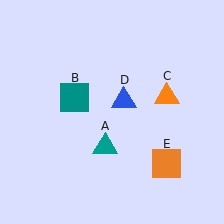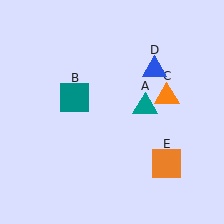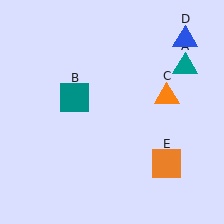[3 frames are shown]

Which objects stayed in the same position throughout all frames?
Teal square (object B) and orange triangle (object C) and orange square (object E) remained stationary.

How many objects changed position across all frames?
2 objects changed position: teal triangle (object A), blue triangle (object D).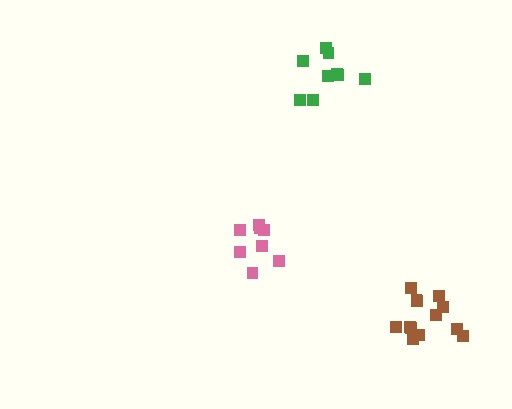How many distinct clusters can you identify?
There are 3 distinct clusters.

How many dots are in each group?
Group 1: 13 dots, Group 2: 8 dots, Group 3: 9 dots (30 total).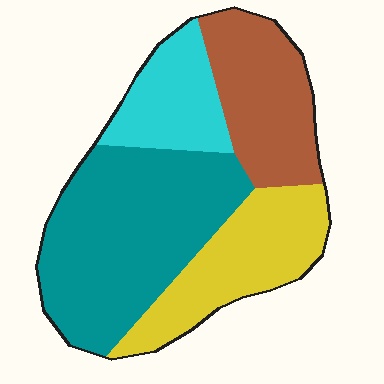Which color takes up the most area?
Teal, at roughly 40%.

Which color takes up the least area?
Cyan, at roughly 15%.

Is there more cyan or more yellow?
Yellow.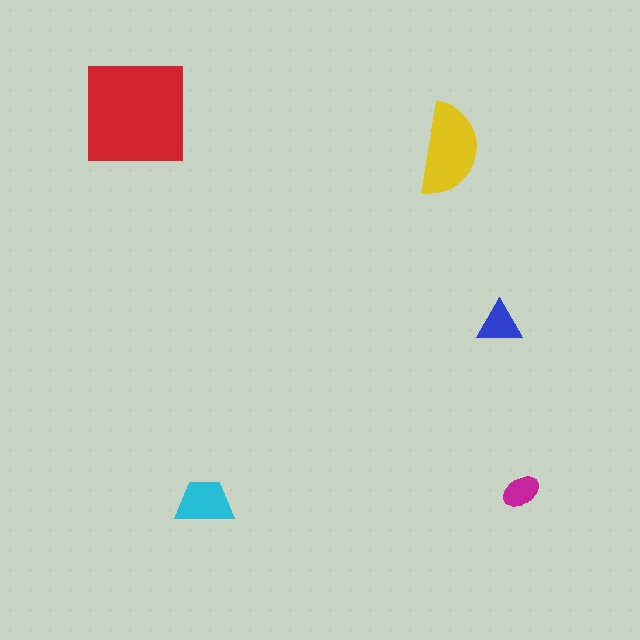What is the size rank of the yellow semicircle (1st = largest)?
2nd.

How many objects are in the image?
There are 5 objects in the image.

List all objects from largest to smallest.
The red square, the yellow semicircle, the cyan trapezoid, the blue triangle, the magenta ellipse.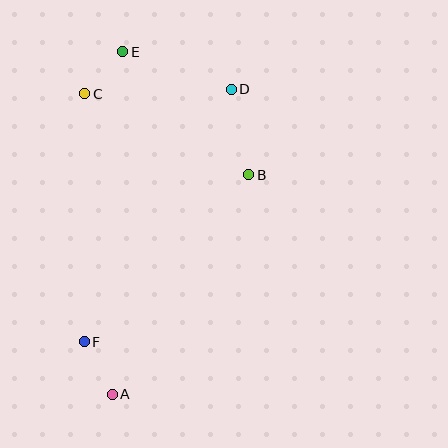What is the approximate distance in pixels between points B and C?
The distance between B and C is approximately 183 pixels.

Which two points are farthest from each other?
Points A and E are farthest from each other.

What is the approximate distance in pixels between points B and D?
The distance between B and D is approximately 87 pixels.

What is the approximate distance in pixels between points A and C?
The distance between A and C is approximately 302 pixels.